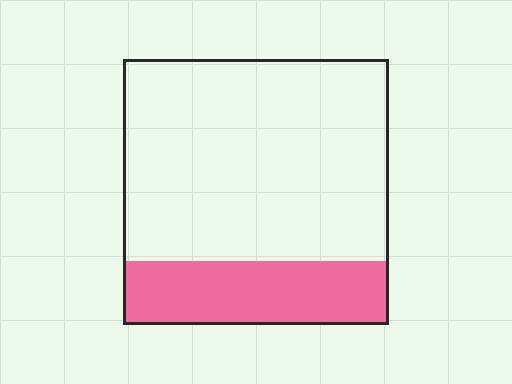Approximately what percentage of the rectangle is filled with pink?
Approximately 25%.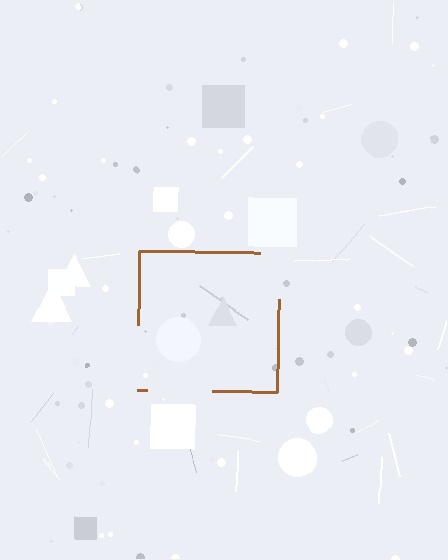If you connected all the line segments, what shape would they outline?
They would outline a square.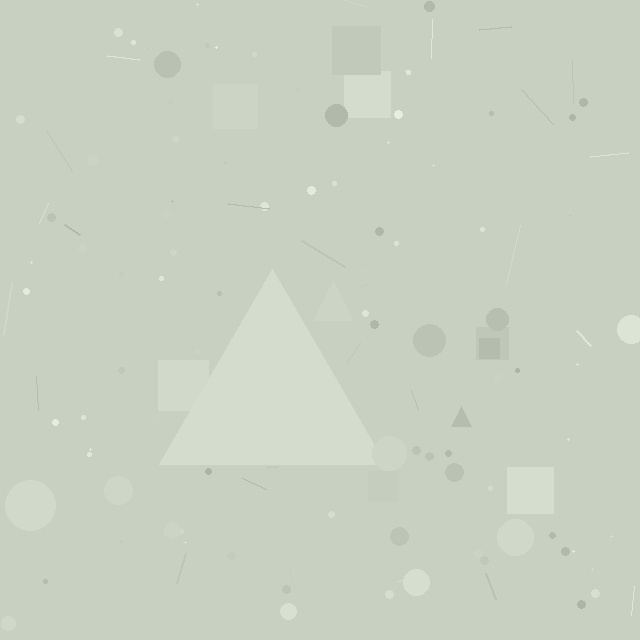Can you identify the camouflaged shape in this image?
The camouflaged shape is a triangle.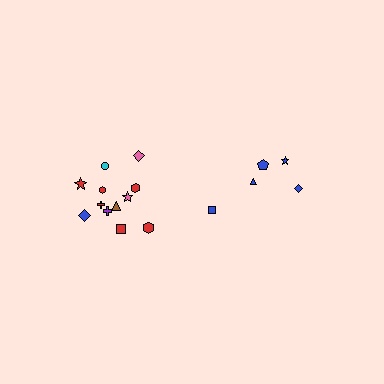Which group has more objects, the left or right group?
The left group.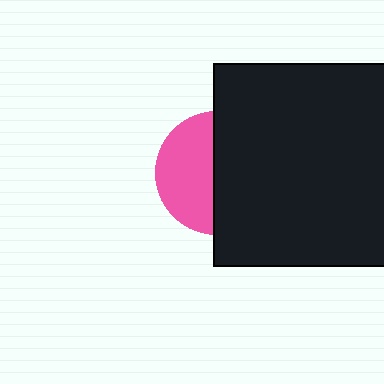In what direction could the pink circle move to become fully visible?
The pink circle could move left. That would shift it out from behind the black square entirely.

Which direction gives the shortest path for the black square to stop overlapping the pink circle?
Moving right gives the shortest separation.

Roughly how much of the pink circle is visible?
About half of it is visible (roughly 46%).